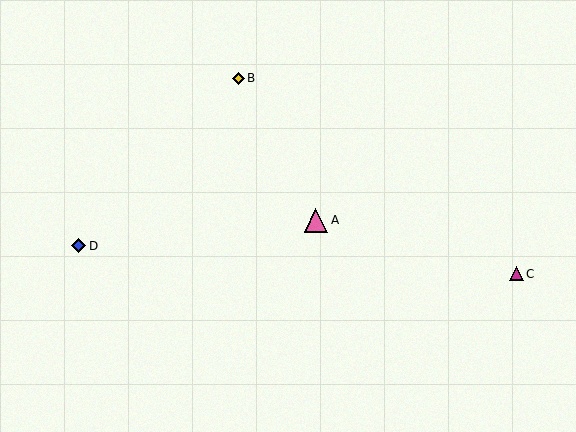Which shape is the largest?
The pink triangle (labeled A) is the largest.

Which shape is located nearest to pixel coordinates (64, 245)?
The blue diamond (labeled D) at (79, 246) is nearest to that location.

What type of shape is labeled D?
Shape D is a blue diamond.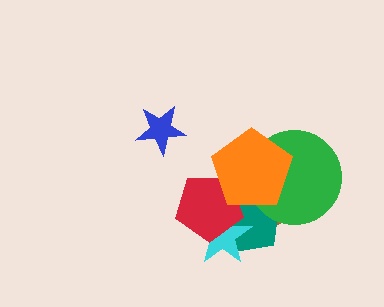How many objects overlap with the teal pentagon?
5 objects overlap with the teal pentagon.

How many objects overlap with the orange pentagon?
4 objects overlap with the orange pentagon.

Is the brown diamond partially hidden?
Yes, it is partially covered by another shape.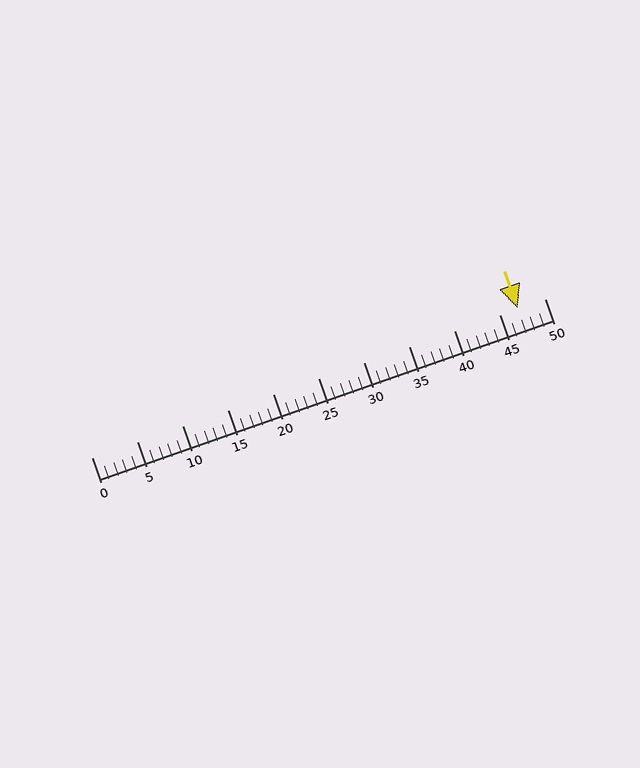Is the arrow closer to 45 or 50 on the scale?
The arrow is closer to 45.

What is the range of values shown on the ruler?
The ruler shows values from 0 to 50.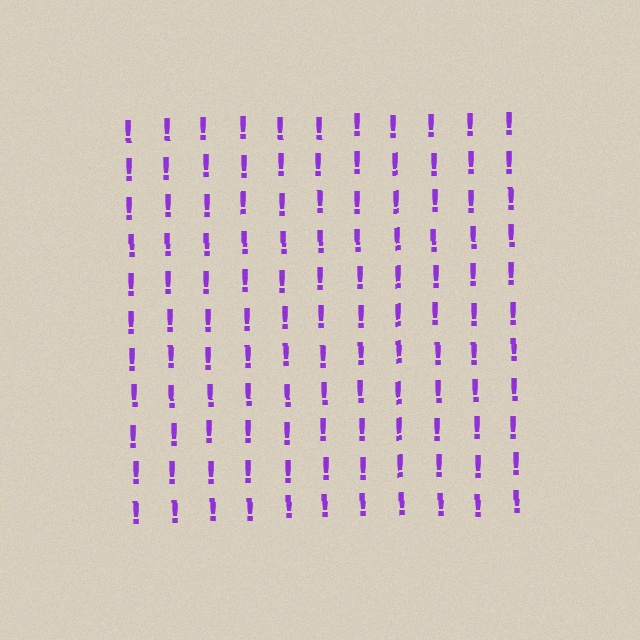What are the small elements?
The small elements are exclamation marks.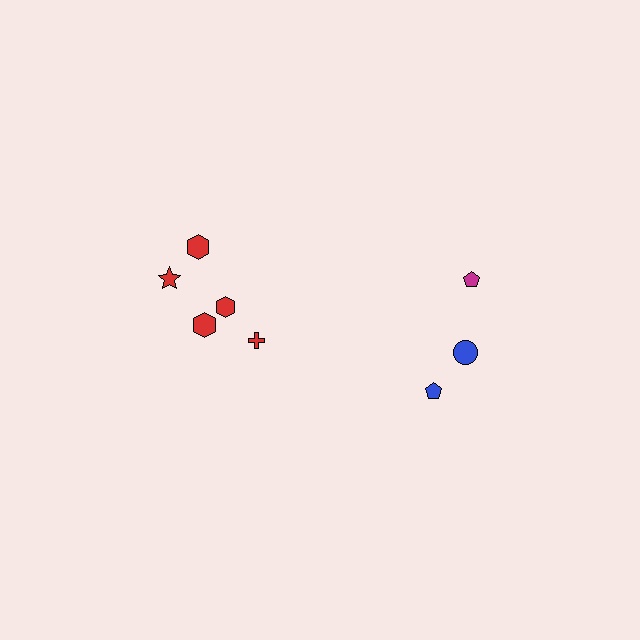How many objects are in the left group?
There are 5 objects.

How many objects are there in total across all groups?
There are 8 objects.